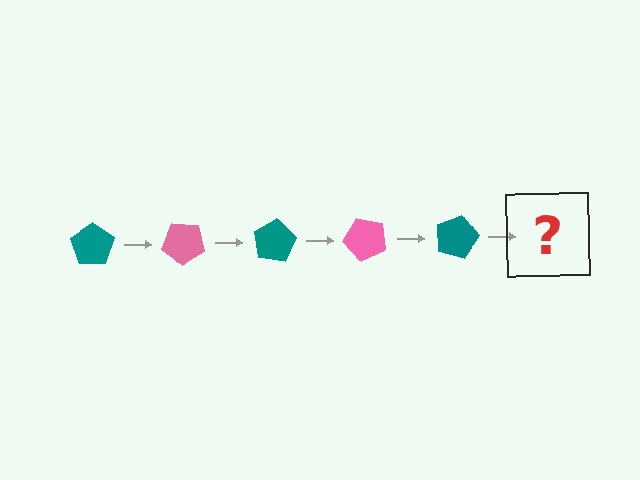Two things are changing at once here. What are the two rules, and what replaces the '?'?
The two rules are that it rotates 40 degrees each step and the color cycles through teal and pink. The '?' should be a pink pentagon, rotated 200 degrees from the start.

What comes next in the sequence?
The next element should be a pink pentagon, rotated 200 degrees from the start.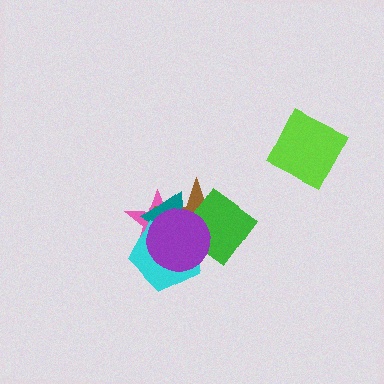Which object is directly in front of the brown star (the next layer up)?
The teal triangle is directly in front of the brown star.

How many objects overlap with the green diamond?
3 objects overlap with the green diamond.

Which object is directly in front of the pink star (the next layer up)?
The brown star is directly in front of the pink star.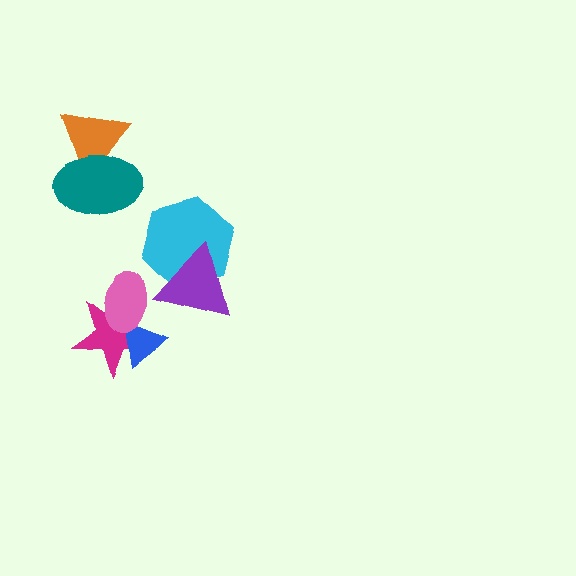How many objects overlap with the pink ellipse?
2 objects overlap with the pink ellipse.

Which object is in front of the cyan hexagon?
The purple triangle is in front of the cyan hexagon.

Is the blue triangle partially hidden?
Yes, it is partially covered by another shape.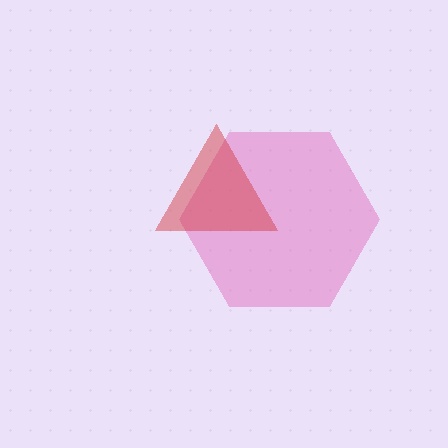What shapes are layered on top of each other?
The layered shapes are: a pink hexagon, a red triangle.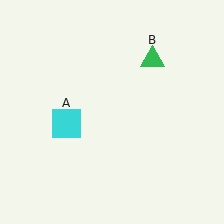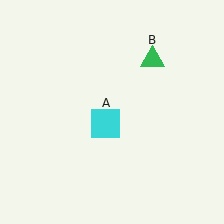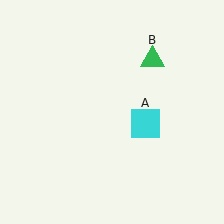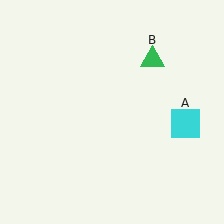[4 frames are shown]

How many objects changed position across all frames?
1 object changed position: cyan square (object A).